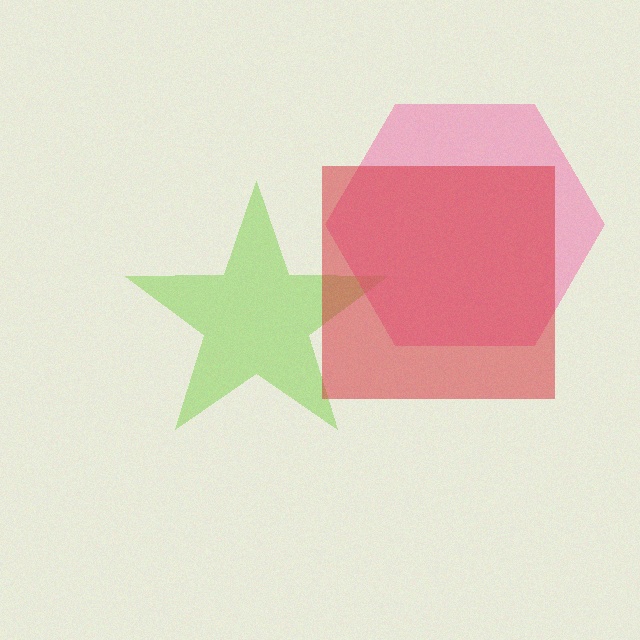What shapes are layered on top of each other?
The layered shapes are: a lime star, a pink hexagon, a red square.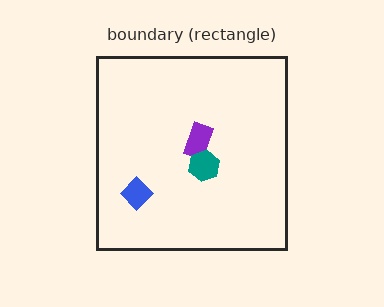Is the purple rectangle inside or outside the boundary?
Inside.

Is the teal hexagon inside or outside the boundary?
Inside.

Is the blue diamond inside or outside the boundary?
Inside.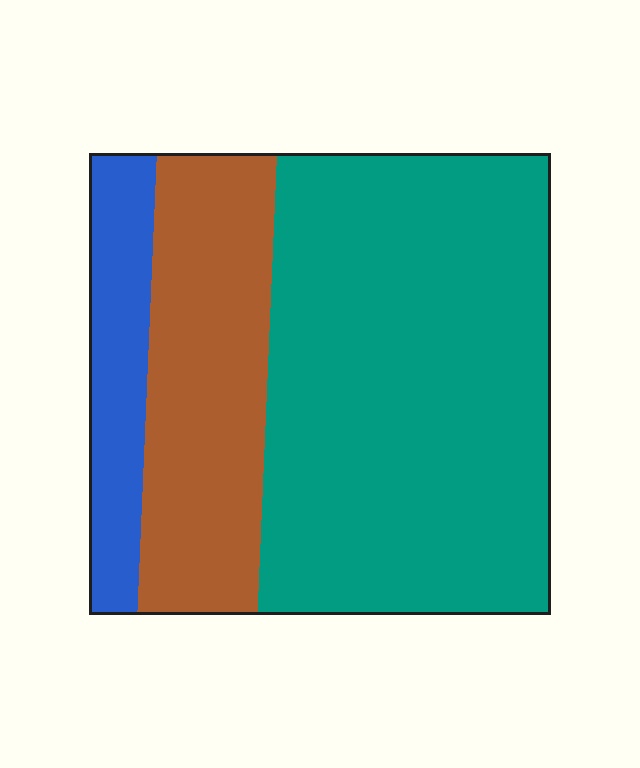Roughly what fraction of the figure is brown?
Brown takes up about one quarter (1/4) of the figure.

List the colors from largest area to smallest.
From largest to smallest: teal, brown, blue.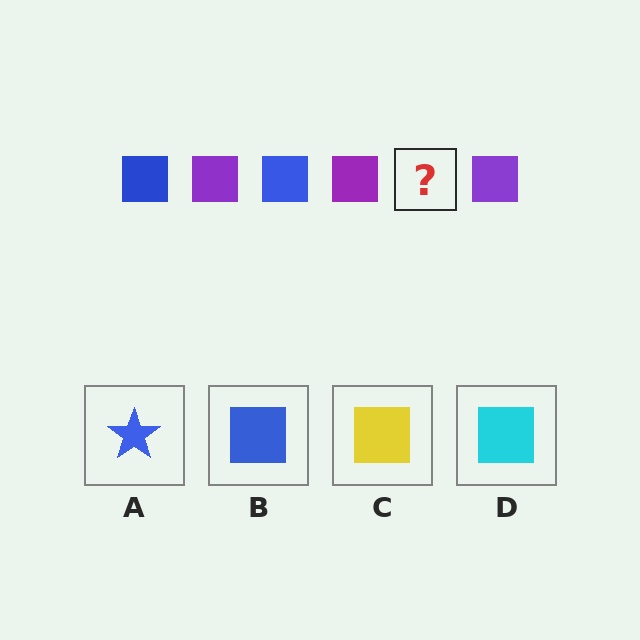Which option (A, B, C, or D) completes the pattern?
B.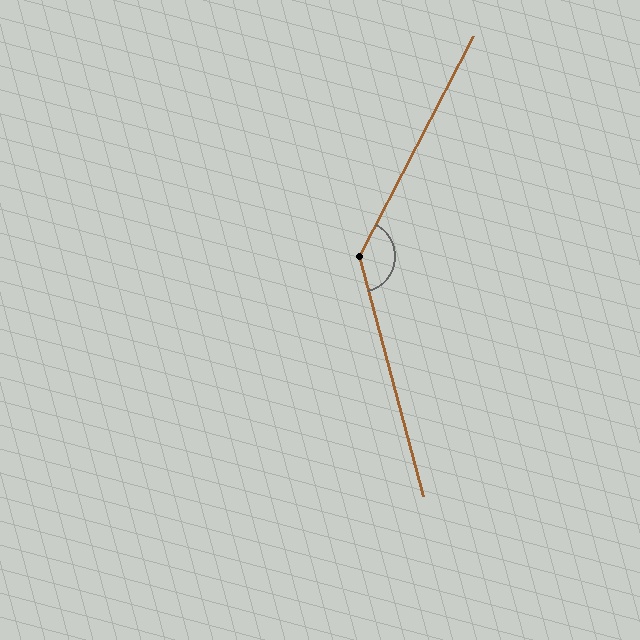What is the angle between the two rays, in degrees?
Approximately 138 degrees.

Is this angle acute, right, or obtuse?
It is obtuse.